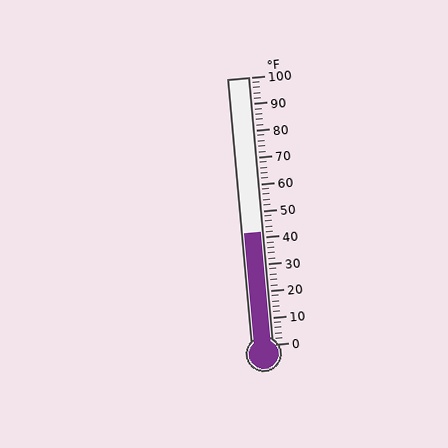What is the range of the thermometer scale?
The thermometer scale ranges from 0°F to 100°F.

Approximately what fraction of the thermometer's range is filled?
The thermometer is filled to approximately 40% of its range.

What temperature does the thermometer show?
The thermometer shows approximately 42°F.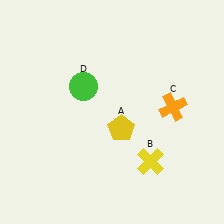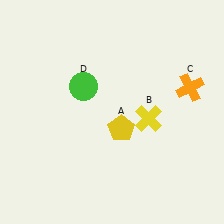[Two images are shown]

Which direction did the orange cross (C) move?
The orange cross (C) moved up.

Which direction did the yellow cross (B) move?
The yellow cross (B) moved up.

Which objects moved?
The objects that moved are: the yellow cross (B), the orange cross (C).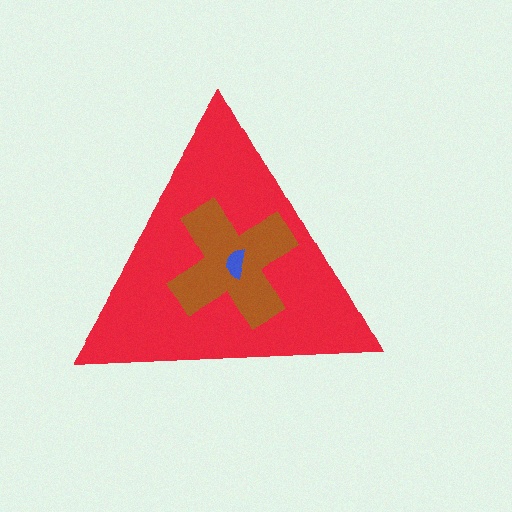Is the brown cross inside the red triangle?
Yes.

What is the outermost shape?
The red triangle.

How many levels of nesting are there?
3.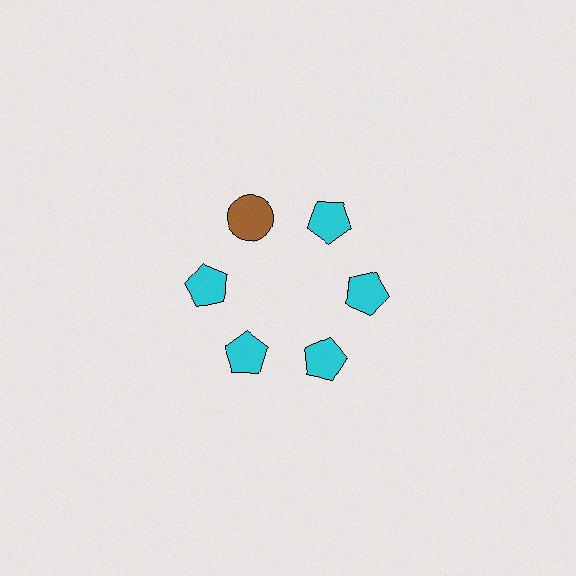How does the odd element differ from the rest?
It differs in both color (brown instead of cyan) and shape (circle instead of pentagon).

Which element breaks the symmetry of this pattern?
The brown circle at roughly the 11 o'clock position breaks the symmetry. All other shapes are cyan pentagons.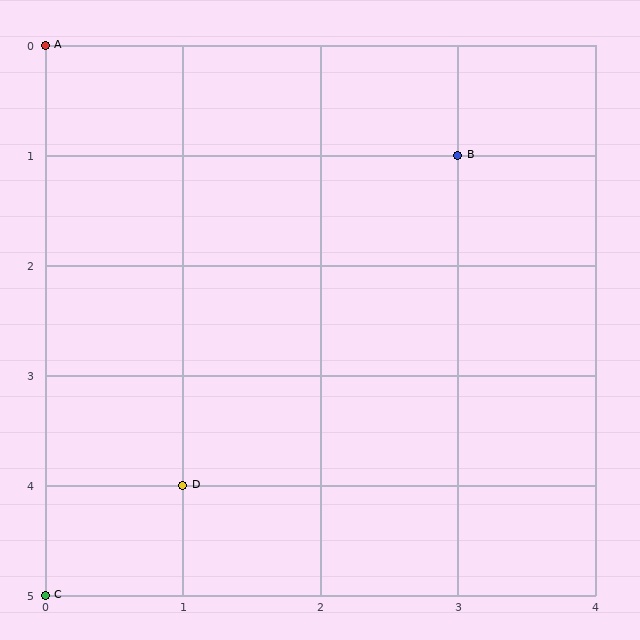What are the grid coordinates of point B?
Point B is at grid coordinates (3, 1).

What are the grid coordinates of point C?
Point C is at grid coordinates (0, 5).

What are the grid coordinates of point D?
Point D is at grid coordinates (1, 4).